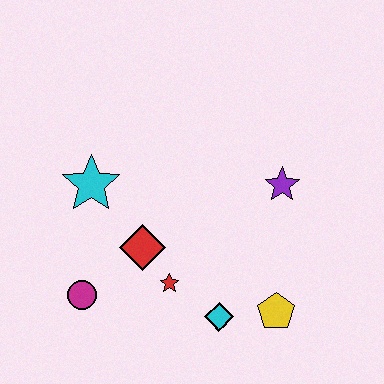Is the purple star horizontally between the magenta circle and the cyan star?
No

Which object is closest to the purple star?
The yellow pentagon is closest to the purple star.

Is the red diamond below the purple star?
Yes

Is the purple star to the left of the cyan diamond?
No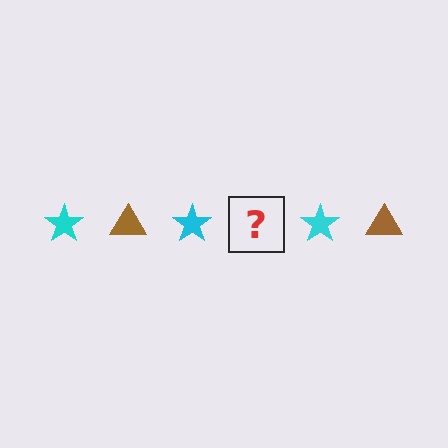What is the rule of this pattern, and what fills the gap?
The rule is that the pattern alternates between cyan star and brown triangle. The gap should be filled with a brown triangle.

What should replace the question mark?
The question mark should be replaced with a brown triangle.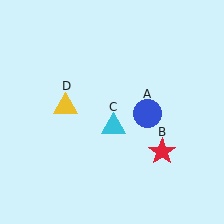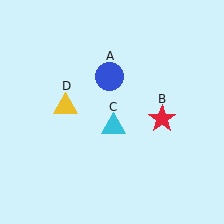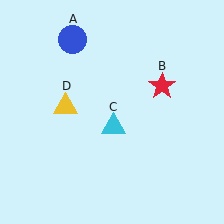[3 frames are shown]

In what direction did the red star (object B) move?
The red star (object B) moved up.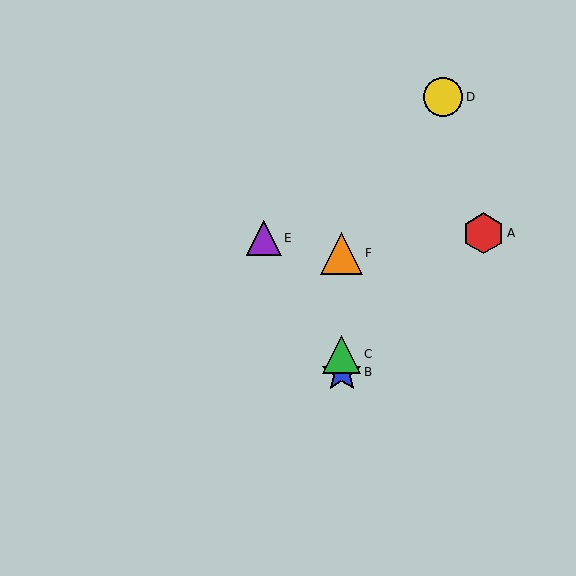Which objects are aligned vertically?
Objects B, C, F are aligned vertically.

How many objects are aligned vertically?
3 objects (B, C, F) are aligned vertically.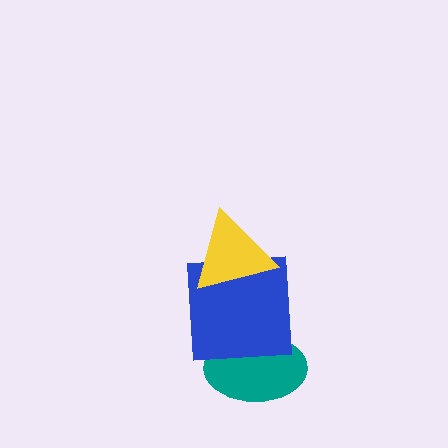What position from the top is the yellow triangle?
The yellow triangle is 1st from the top.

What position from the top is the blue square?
The blue square is 2nd from the top.